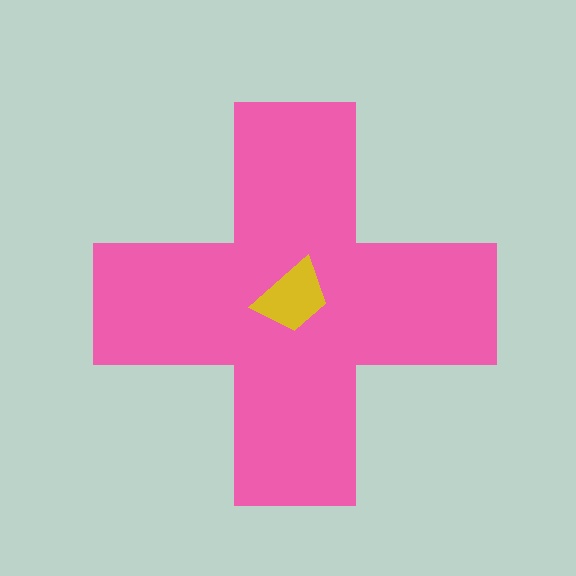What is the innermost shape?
The yellow trapezoid.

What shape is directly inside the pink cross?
The yellow trapezoid.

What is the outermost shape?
The pink cross.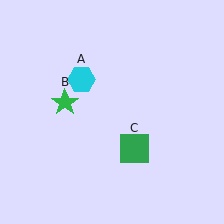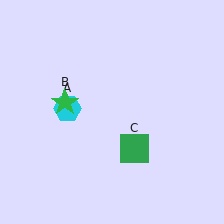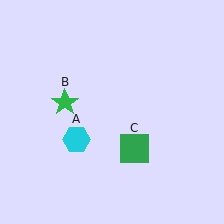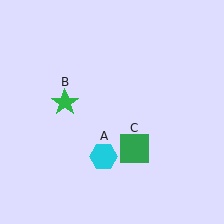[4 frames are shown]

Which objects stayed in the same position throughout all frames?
Green star (object B) and green square (object C) remained stationary.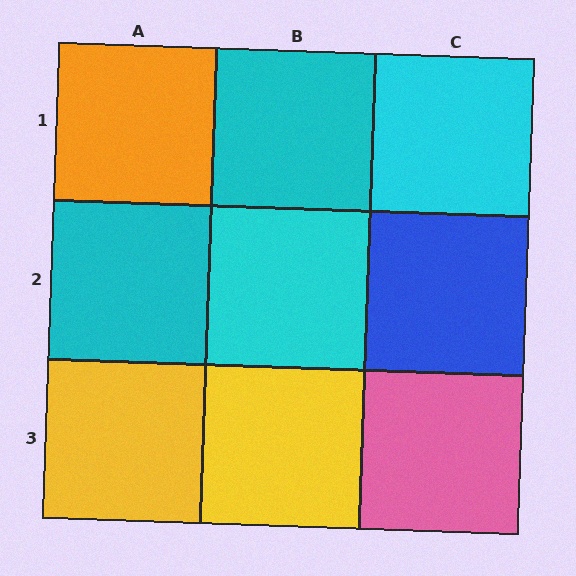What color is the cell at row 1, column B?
Cyan.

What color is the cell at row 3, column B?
Yellow.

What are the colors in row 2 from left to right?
Cyan, cyan, blue.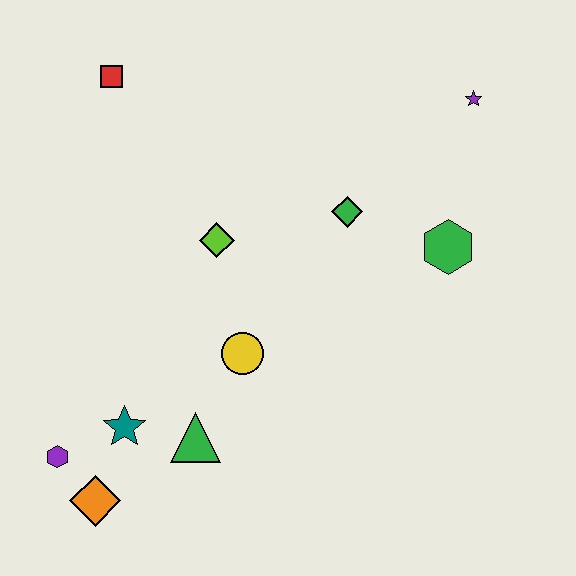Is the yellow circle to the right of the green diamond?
No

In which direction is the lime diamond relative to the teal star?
The lime diamond is above the teal star.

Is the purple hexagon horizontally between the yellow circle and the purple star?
No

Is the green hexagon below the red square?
Yes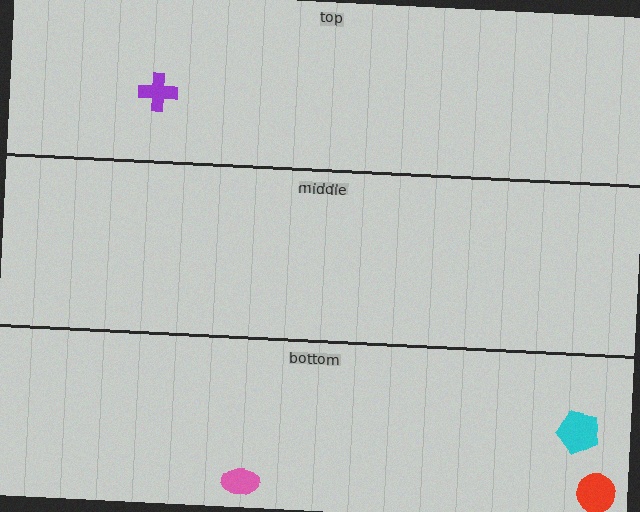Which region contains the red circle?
The bottom region.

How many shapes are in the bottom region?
3.